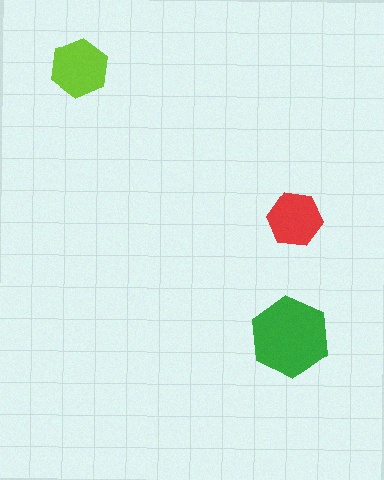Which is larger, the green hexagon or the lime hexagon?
The green one.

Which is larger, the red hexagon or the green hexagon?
The green one.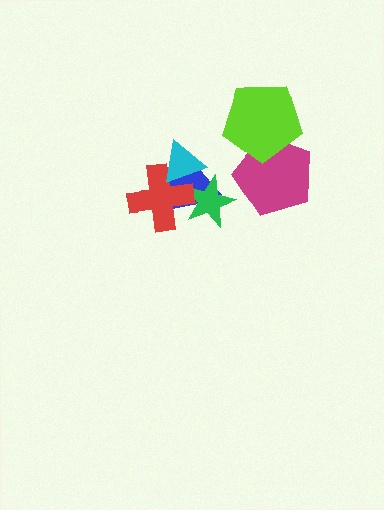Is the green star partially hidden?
Yes, it is partially covered by another shape.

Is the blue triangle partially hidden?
Yes, it is partially covered by another shape.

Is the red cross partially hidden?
Yes, it is partially covered by another shape.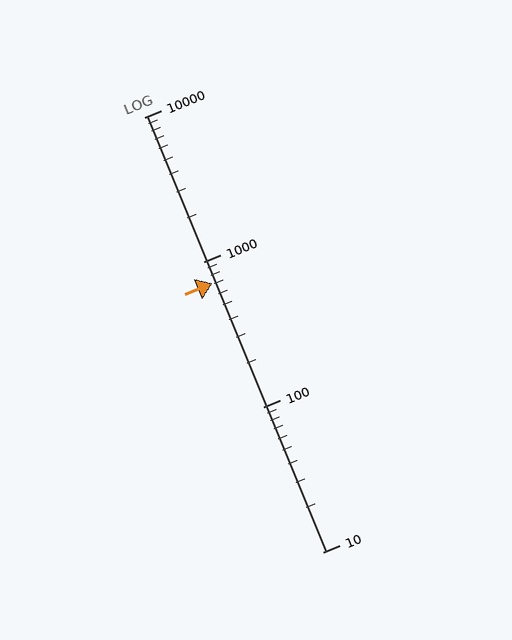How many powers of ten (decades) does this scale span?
The scale spans 3 decades, from 10 to 10000.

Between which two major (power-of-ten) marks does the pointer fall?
The pointer is between 100 and 1000.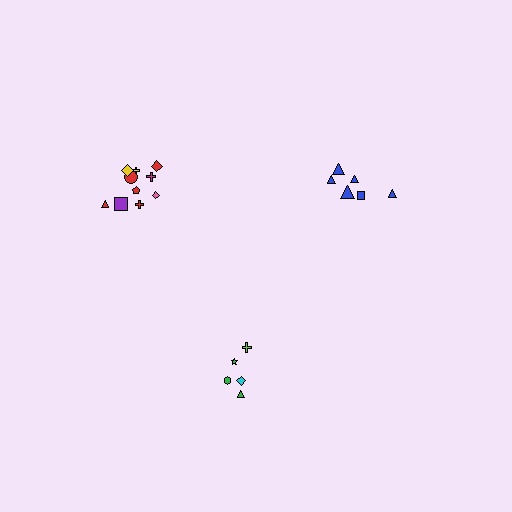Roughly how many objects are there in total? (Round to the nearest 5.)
Roughly 20 objects in total.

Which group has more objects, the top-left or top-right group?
The top-left group.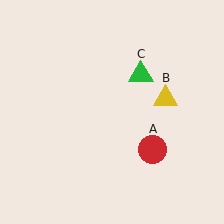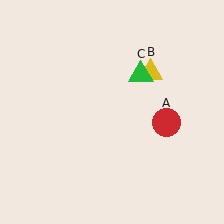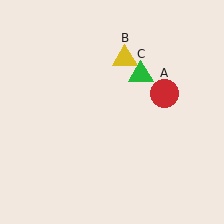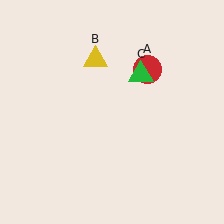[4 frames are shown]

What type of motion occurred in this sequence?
The red circle (object A), yellow triangle (object B) rotated counterclockwise around the center of the scene.